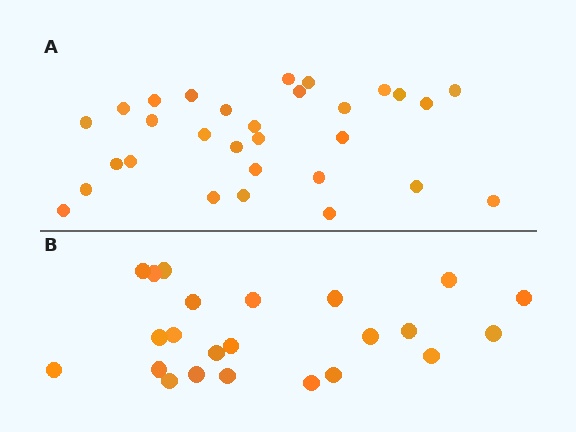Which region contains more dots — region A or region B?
Region A (the top region) has more dots.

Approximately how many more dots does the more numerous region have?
Region A has roughly 8 or so more dots than region B.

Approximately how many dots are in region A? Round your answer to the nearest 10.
About 30 dots.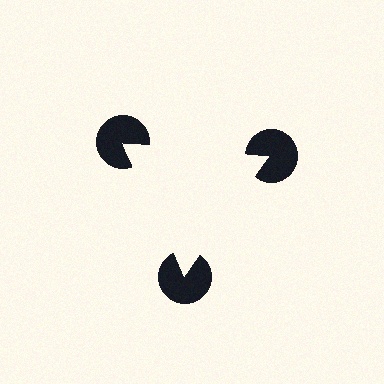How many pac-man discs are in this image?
There are 3 — one at each vertex of the illusory triangle.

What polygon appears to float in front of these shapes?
An illusory triangle — its edges are inferred from the aligned wedge cuts in the pac-man discs, not physically drawn.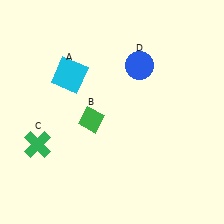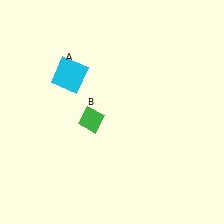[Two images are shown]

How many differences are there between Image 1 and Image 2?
There are 2 differences between the two images.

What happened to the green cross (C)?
The green cross (C) was removed in Image 2. It was in the bottom-left area of Image 1.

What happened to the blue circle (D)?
The blue circle (D) was removed in Image 2. It was in the top-right area of Image 1.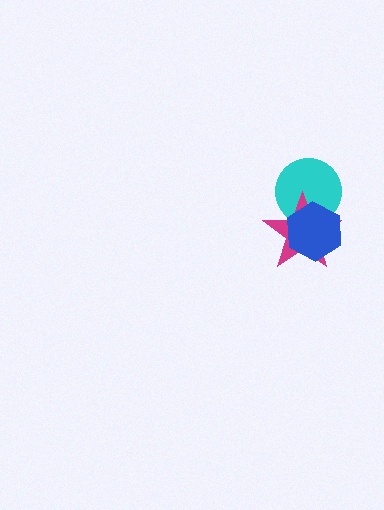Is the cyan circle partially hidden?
Yes, it is partially covered by another shape.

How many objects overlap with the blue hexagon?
2 objects overlap with the blue hexagon.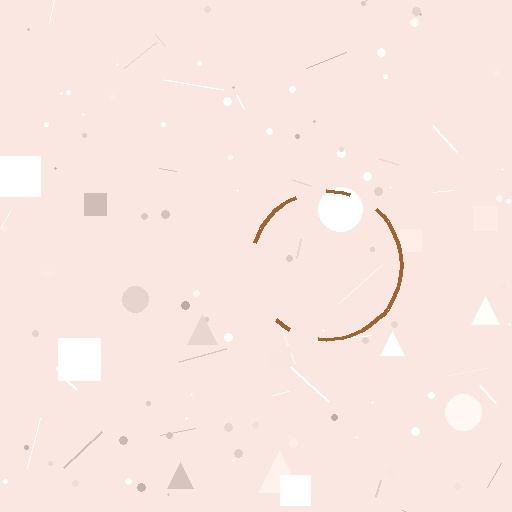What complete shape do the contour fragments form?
The contour fragments form a circle.